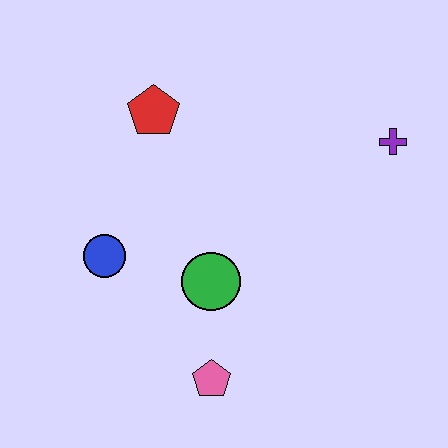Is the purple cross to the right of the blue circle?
Yes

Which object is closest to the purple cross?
The green circle is closest to the purple cross.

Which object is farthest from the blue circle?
The purple cross is farthest from the blue circle.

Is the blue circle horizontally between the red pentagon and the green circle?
No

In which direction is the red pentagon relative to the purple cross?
The red pentagon is to the left of the purple cross.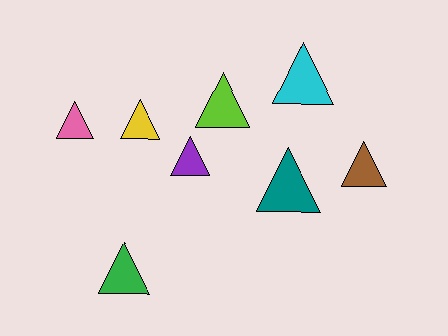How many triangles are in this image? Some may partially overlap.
There are 8 triangles.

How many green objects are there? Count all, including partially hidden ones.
There is 1 green object.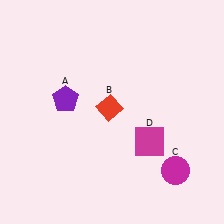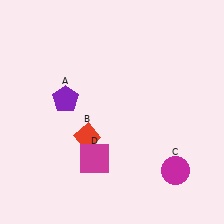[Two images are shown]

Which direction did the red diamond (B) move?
The red diamond (B) moved down.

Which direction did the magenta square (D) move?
The magenta square (D) moved left.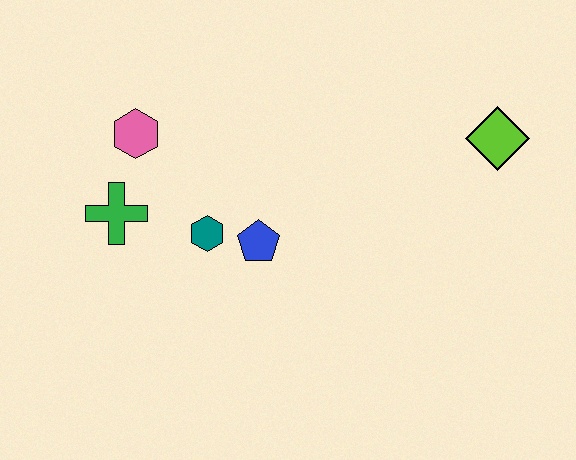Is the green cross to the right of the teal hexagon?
No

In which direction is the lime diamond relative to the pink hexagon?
The lime diamond is to the right of the pink hexagon.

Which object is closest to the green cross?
The pink hexagon is closest to the green cross.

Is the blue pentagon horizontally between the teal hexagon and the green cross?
No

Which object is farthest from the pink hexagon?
The lime diamond is farthest from the pink hexagon.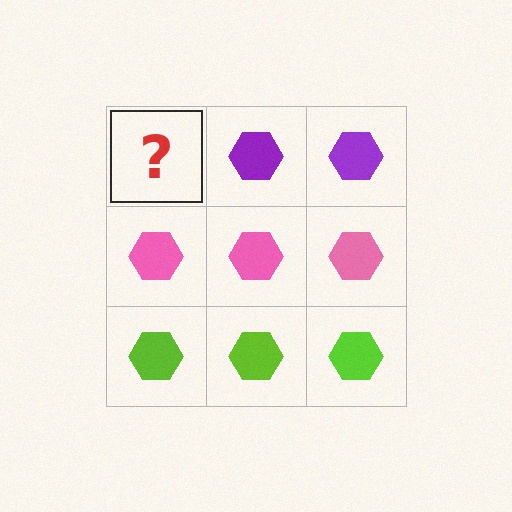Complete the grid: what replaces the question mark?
The question mark should be replaced with a purple hexagon.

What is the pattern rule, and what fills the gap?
The rule is that each row has a consistent color. The gap should be filled with a purple hexagon.